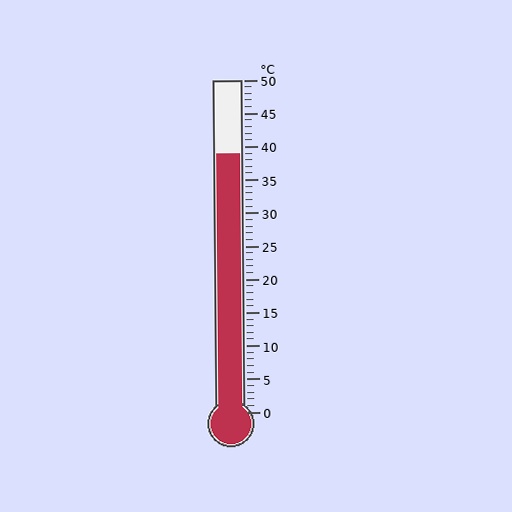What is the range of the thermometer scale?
The thermometer scale ranges from 0°C to 50°C.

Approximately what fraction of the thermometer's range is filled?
The thermometer is filled to approximately 80% of its range.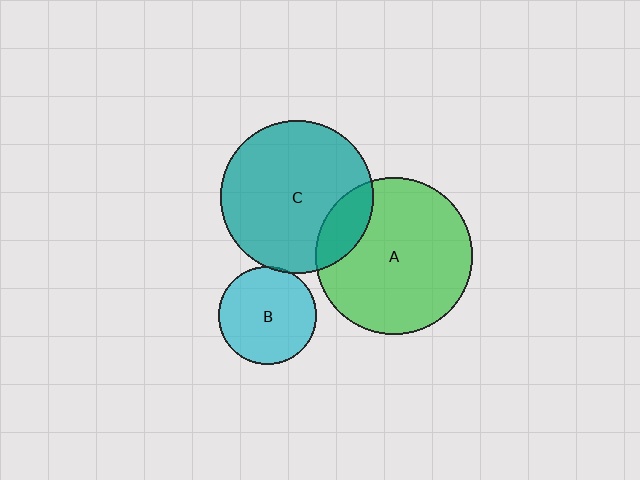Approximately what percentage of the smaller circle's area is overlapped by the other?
Approximately 5%.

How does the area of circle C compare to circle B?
Approximately 2.4 times.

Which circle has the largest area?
Circle A (green).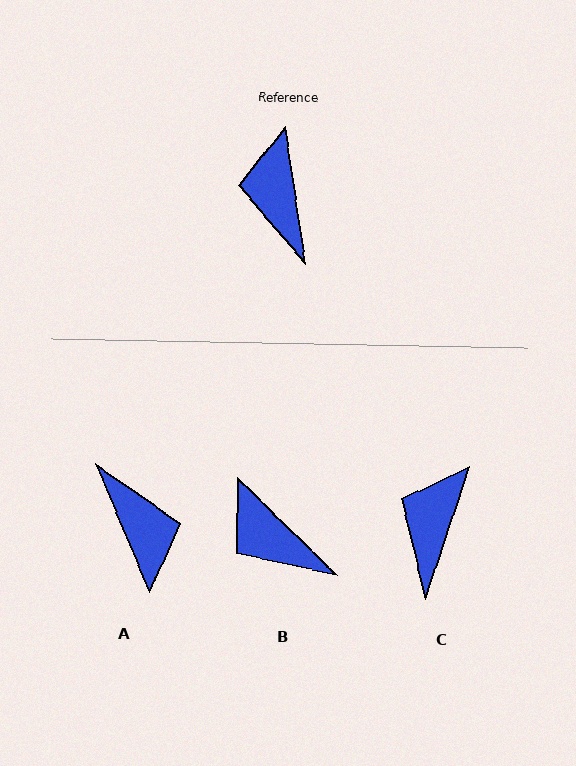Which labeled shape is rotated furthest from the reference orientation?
A, about 166 degrees away.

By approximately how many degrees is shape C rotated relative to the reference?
Approximately 27 degrees clockwise.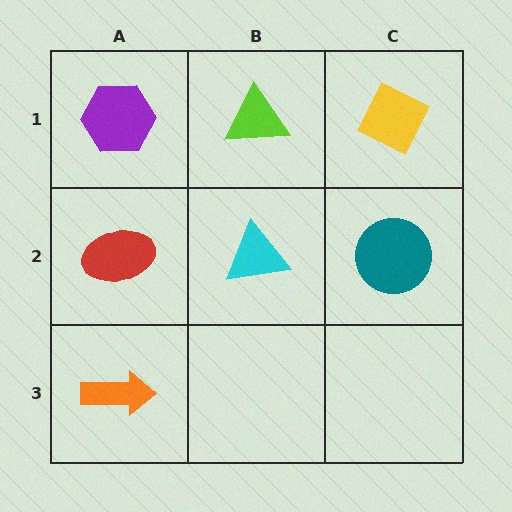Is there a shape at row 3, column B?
No, that cell is empty.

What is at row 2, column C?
A teal circle.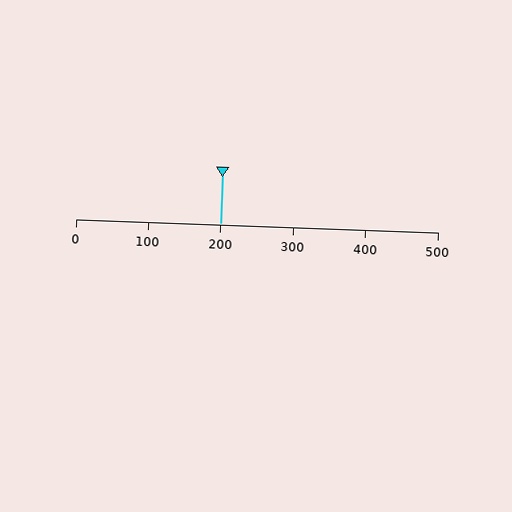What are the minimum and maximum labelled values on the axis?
The axis runs from 0 to 500.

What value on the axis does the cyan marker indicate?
The marker indicates approximately 200.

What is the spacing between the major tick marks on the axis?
The major ticks are spaced 100 apart.